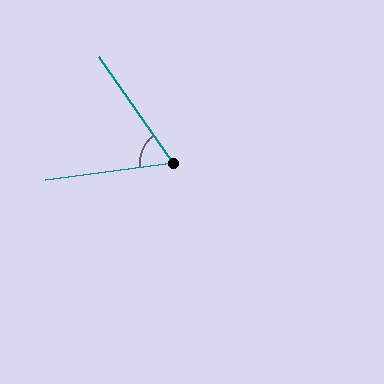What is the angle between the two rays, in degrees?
Approximately 63 degrees.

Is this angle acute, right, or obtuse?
It is acute.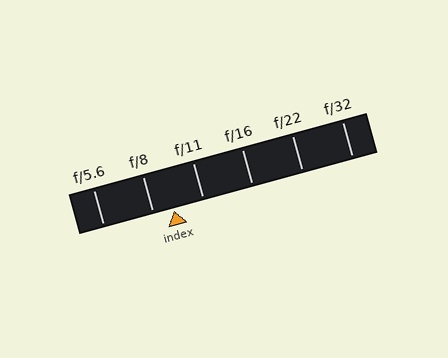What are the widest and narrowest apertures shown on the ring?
The widest aperture shown is f/5.6 and the narrowest is f/32.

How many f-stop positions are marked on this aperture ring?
There are 6 f-stop positions marked.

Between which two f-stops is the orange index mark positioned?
The index mark is between f/8 and f/11.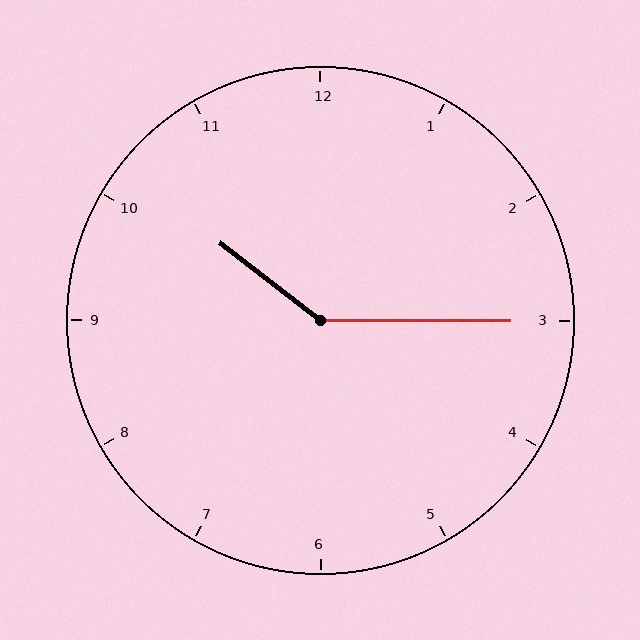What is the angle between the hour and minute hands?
Approximately 142 degrees.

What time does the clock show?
10:15.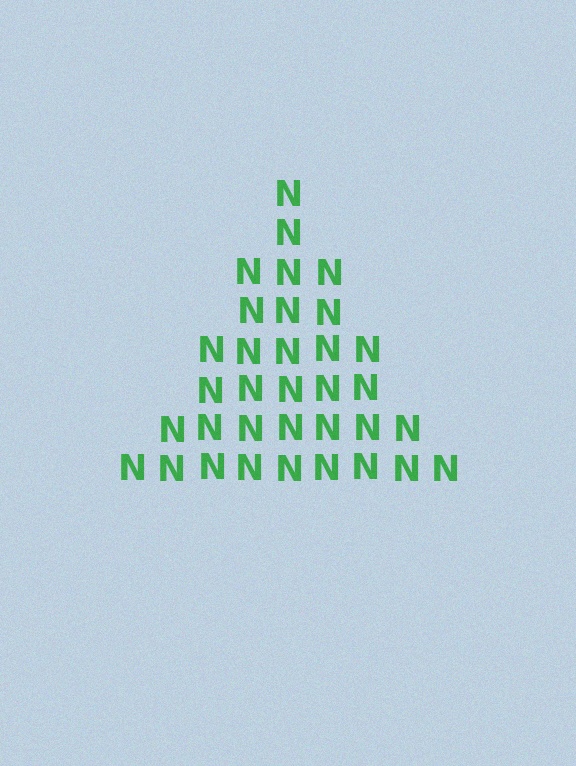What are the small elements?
The small elements are letter N's.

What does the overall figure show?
The overall figure shows a triangle.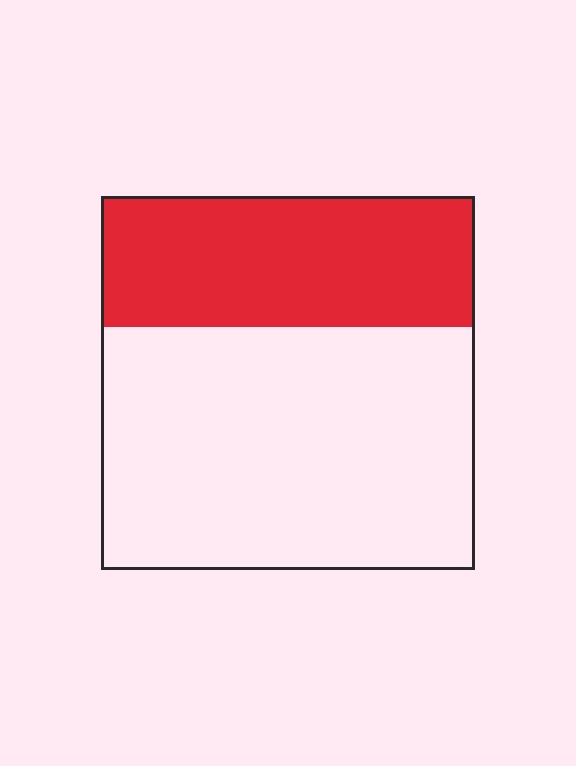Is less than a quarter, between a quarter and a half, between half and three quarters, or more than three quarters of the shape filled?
Between a quarter and a half.